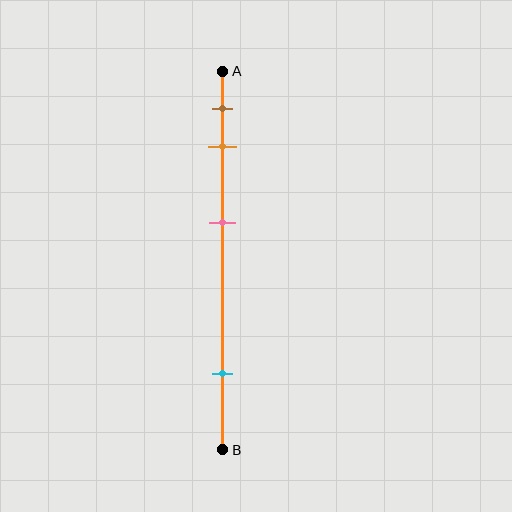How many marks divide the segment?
There are 4 marks dividing the segment.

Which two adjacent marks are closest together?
The brown and orange marks are the closest adjacent pair.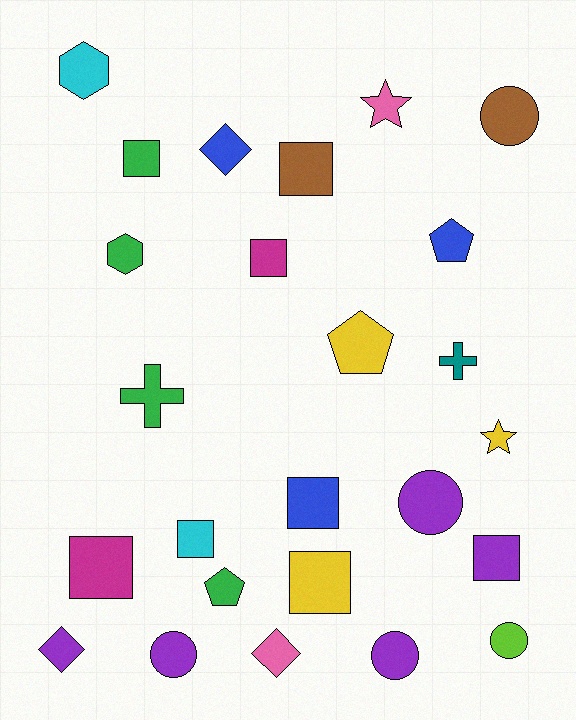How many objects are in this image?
There are 25 objects.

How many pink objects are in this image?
There are 2 pink objects.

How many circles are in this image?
There are 5 circles.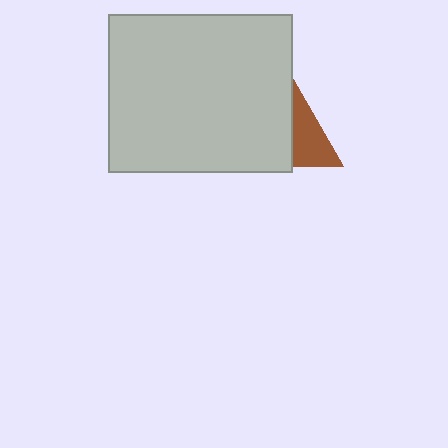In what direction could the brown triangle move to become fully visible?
The brown triangle could move right. That would shift it out from behind the light gray rectangle entirely.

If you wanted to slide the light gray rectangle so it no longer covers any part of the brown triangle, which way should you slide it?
Slide it left — that is the most direct way to separate the two shapes.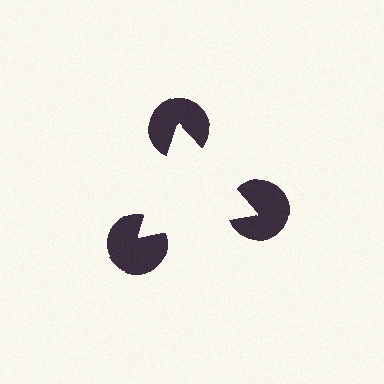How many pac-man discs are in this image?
There are 3 — one at each vertex of the illusory triangle.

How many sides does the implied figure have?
3 sides.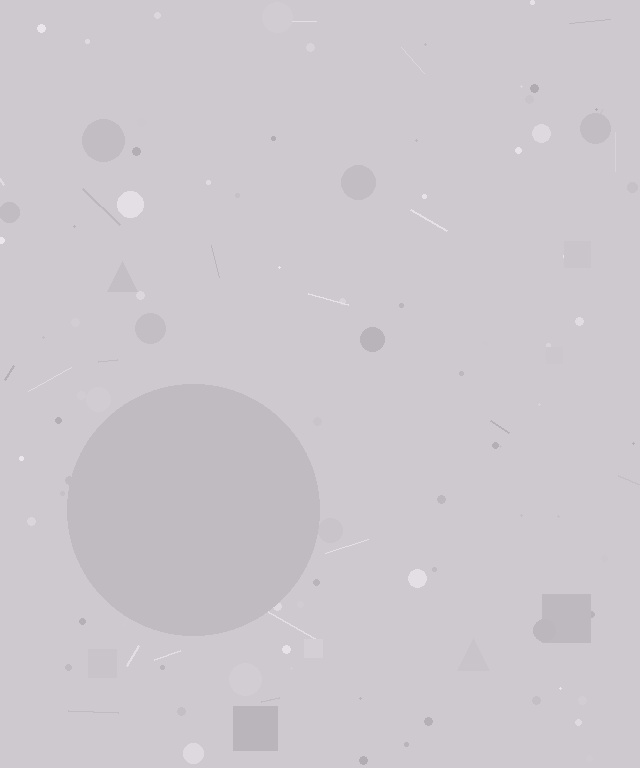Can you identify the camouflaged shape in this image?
The camouflaged shape is a circle.